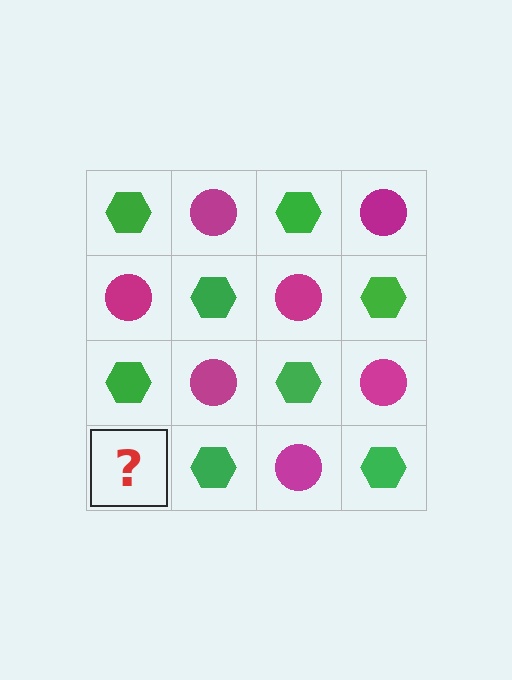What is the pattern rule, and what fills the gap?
The rule is that it alternates green hexagon and magenta circle in a checkerboard pattern. The gap should be filled with a magenta circle.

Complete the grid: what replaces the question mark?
The question mark should be replaced with a magenta circle.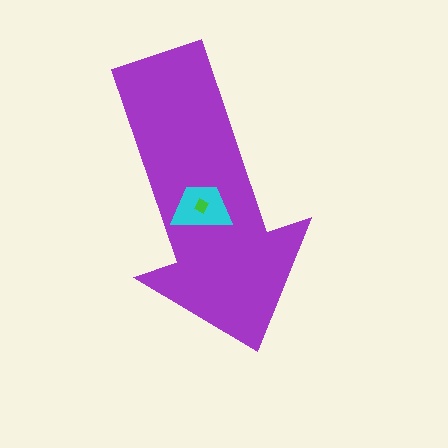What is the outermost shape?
The purple arrow.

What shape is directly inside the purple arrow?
The cyan trapezoid.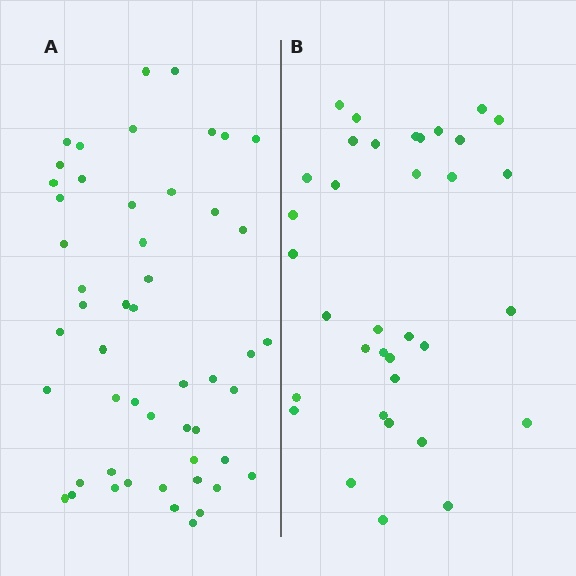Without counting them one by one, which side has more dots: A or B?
Region A (the left region) has more dots.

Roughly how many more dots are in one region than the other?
Region A has approximately 15 more dots than region B.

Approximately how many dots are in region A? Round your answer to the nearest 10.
About 50 dots. (The exact count is 51, which rounds to 50.)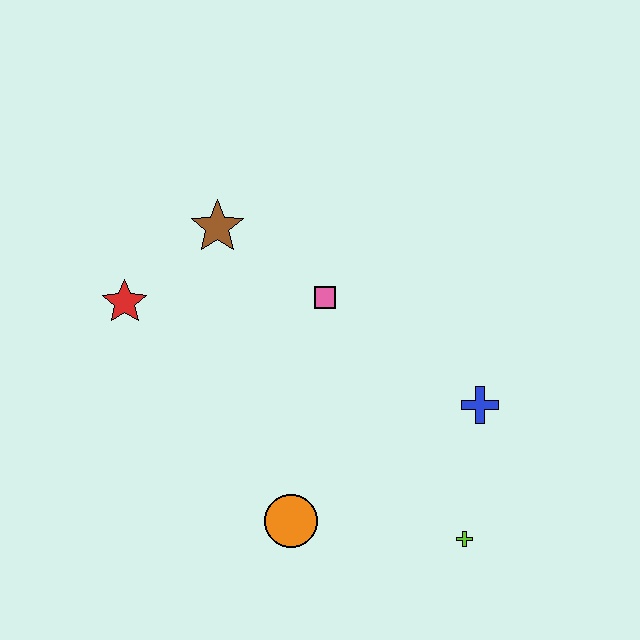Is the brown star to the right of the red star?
Yes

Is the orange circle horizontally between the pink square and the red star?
Yes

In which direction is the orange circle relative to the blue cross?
The orange circle is to the left of the blue cross.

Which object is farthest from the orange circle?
The brown star is farthest from the orange circle.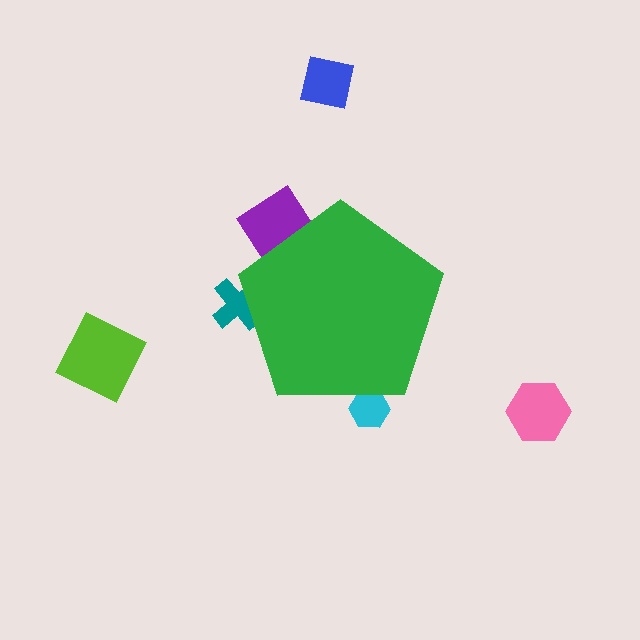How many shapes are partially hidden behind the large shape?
3 shapes are partially hidden.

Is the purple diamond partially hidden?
Yes, the purple diamond is partially hidden behind the green pentagon.